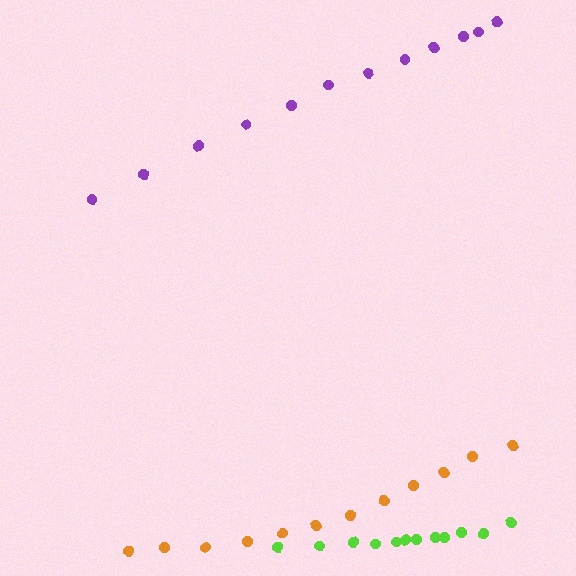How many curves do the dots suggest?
There are 3 distinct paths.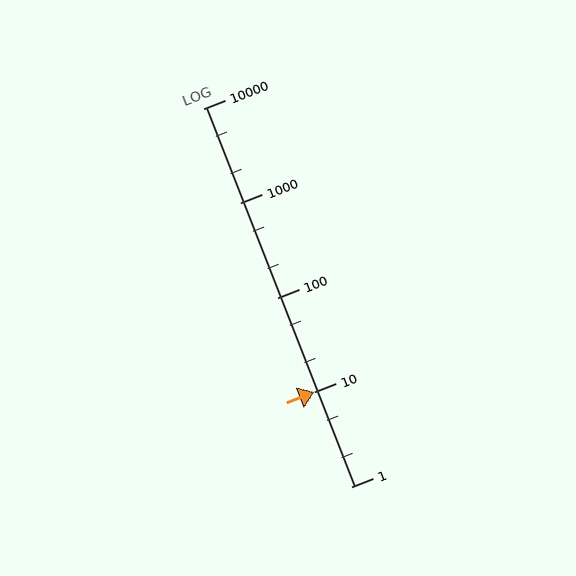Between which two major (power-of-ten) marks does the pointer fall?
The pointer is between 10 and 100.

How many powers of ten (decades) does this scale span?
The scale spans 4 decades, from 1 to 10000.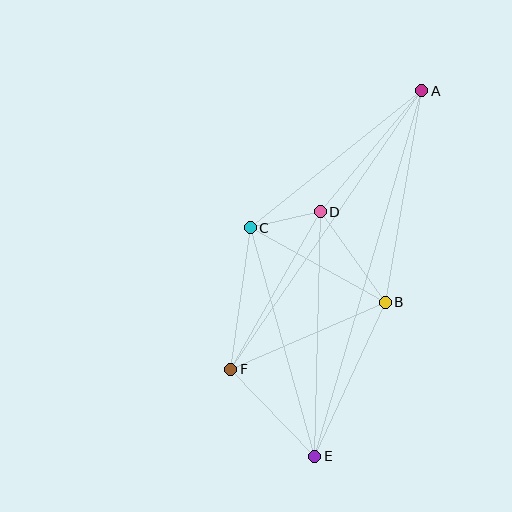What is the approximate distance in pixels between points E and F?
The distance between E and F is approximately 121 pixels.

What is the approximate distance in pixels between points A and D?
The distance between A and D is approximately 158 pixels.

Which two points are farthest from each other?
Points A and E are farthest from each other.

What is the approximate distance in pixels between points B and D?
The distance between B and D is approximately 111 pixels.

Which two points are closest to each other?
Points C and D are closest to each other.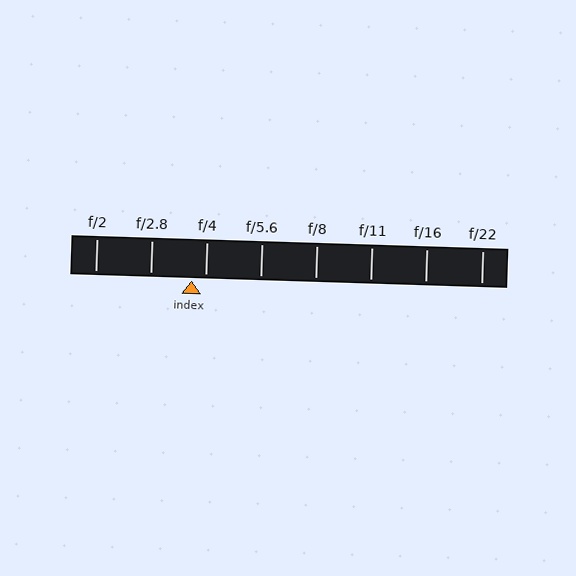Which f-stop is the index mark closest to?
The index mark is closest to f/4.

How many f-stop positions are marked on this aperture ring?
There are 8 f-stop positions marked.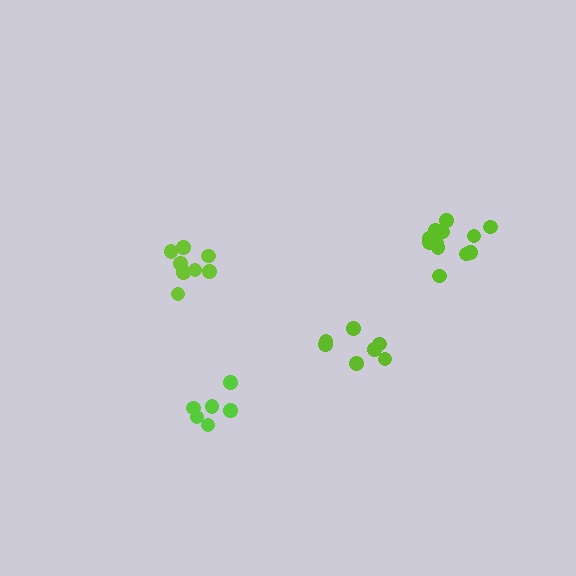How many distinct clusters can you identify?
There are 4 distinct clusters.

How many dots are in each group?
Group 1: 7 dots, Group 2: 8 dots, Group 3: 12 dots, Group 4: 6 dots (33 total).